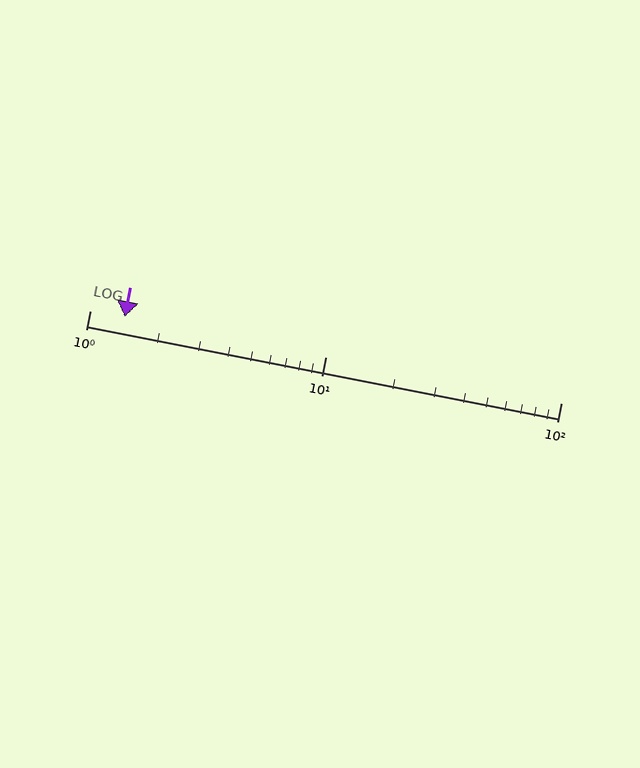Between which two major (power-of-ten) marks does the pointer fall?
The pointer is between 1 and 10.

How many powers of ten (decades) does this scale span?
The scale spans 2 decades, from 1 to 100.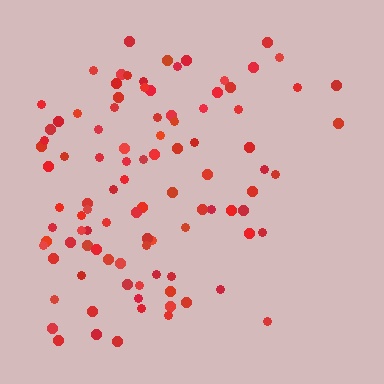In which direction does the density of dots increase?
From right to left, with the left side densest.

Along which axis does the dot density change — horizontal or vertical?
Horizontal.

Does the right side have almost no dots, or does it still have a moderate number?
Still a moderate number, just noticeably fewer than the left.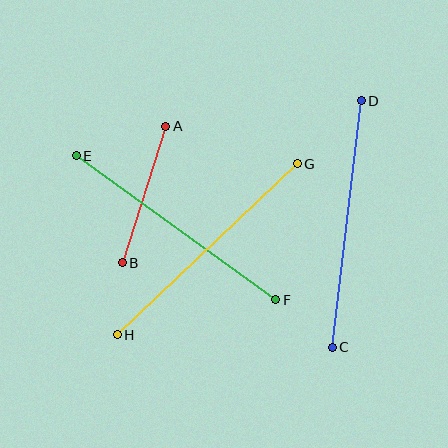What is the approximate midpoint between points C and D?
The midpoint is at approximately (347, 224) pixels.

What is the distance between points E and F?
The distance is approximately 246 pixels.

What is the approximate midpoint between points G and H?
The midpoint is at approximately (207, 249) pixels.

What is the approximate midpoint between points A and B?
The midpoint is at approximately (144, 195) pixels.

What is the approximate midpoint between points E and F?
The midpoint is at approximately (176, 228) pixels.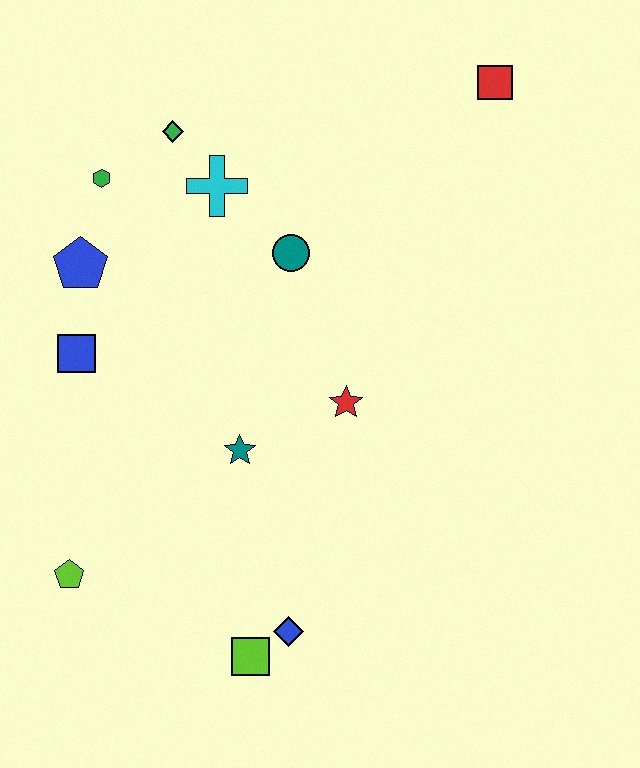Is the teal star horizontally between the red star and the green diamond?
Yes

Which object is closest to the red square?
The teal circle is closest to the red square.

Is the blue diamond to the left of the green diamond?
No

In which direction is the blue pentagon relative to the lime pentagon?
The blue pentagon is above the lime pentagon.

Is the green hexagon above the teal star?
Yes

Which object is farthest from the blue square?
The red square is farthest from the blue square.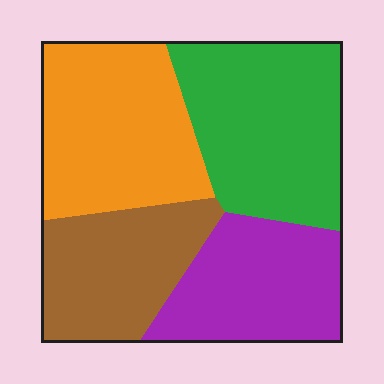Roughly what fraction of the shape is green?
Green takes up about one third (1/3) of the shape.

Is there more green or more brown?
Green.